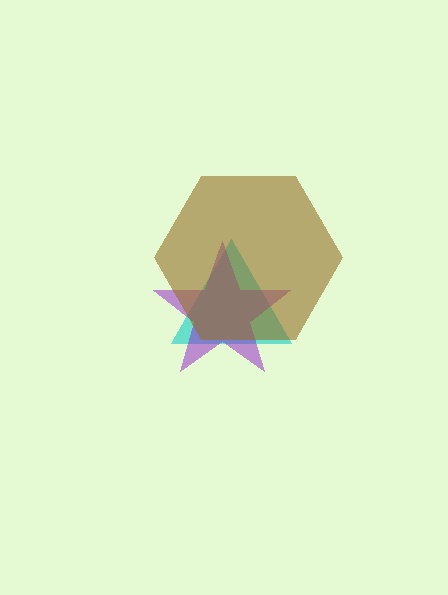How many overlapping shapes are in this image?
There are 3 overlapping shapes in the image.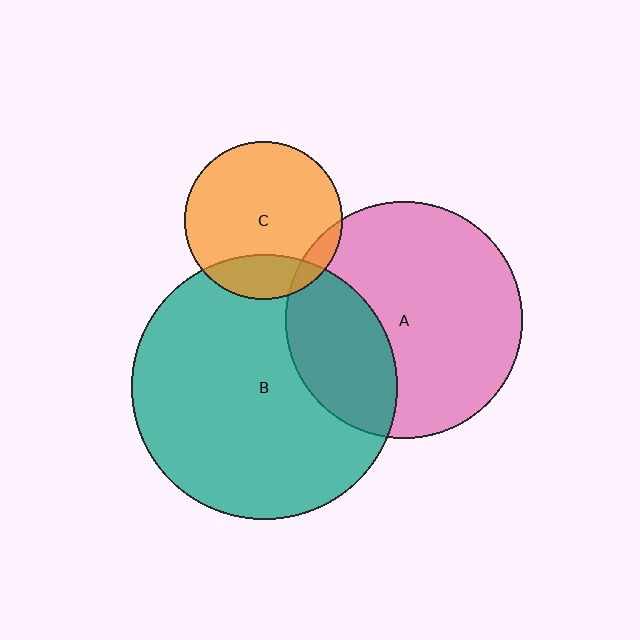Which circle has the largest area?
Circle B (teal).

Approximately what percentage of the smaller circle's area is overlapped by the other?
Approximately 30%.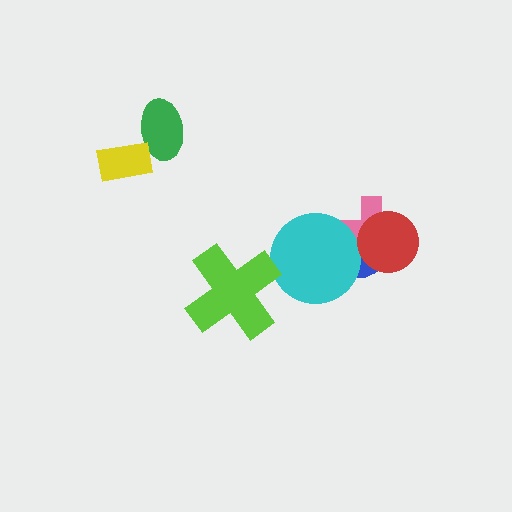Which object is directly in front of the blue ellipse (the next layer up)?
The cyan circle is directly in front of the blue ellipse.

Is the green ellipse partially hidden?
Yes, it is partially covered by another shape.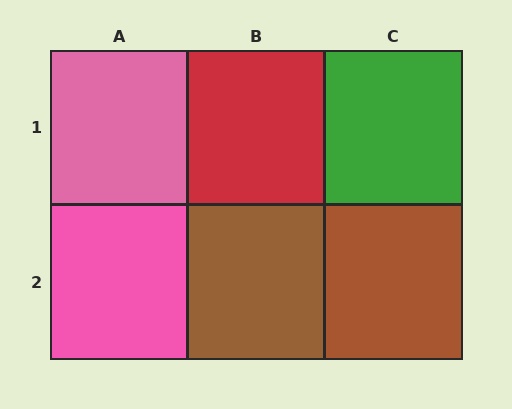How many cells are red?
1 cell is red.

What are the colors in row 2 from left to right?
Pink, brown, brown.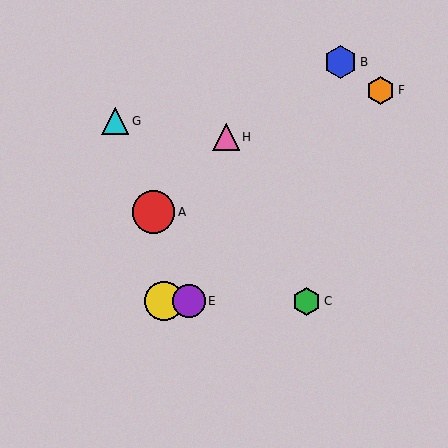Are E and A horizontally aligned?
No, E is at y≈301 and A is at y≈212.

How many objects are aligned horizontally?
3 objects (C, D, E) are aligned horizontally.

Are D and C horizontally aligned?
Yes, both are at y≈301.